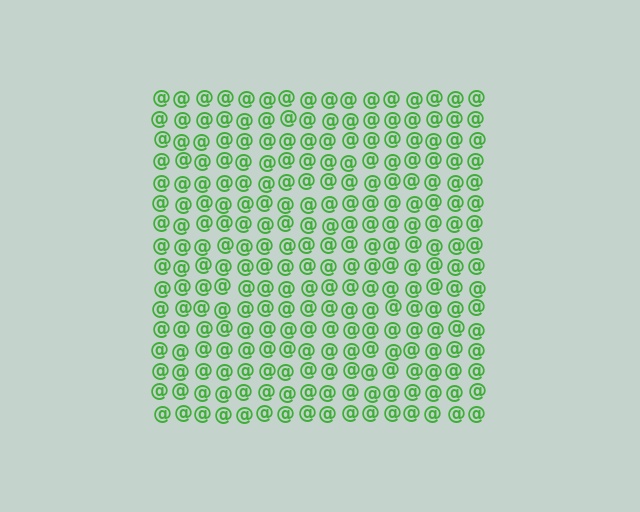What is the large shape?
The large shape is a square.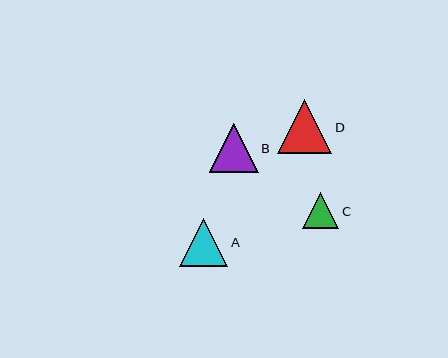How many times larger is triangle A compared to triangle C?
Triangle A is approximately 1.3 times the size of triangle C.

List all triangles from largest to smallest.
From largest to smallest: D, B, A, C.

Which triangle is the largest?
Triangle D is the largest with a size of approximately 54 pixels.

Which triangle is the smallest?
Triangle C is the smallest with a size of approximately 37 pixels.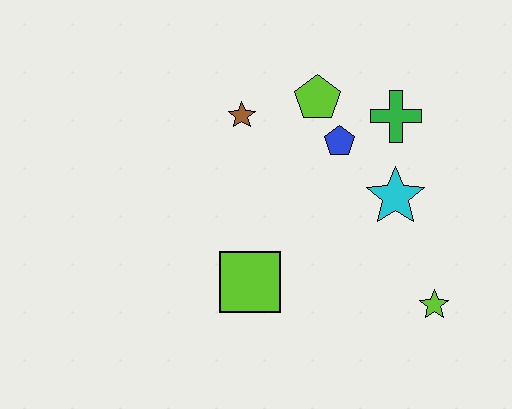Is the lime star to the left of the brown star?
No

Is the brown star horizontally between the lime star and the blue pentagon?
No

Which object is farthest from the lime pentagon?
The lime star is farthest from the lime pentagon.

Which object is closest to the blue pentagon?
The lime pentagon is closest to the blue pentagon.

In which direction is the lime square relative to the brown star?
The lime square is below the brown star.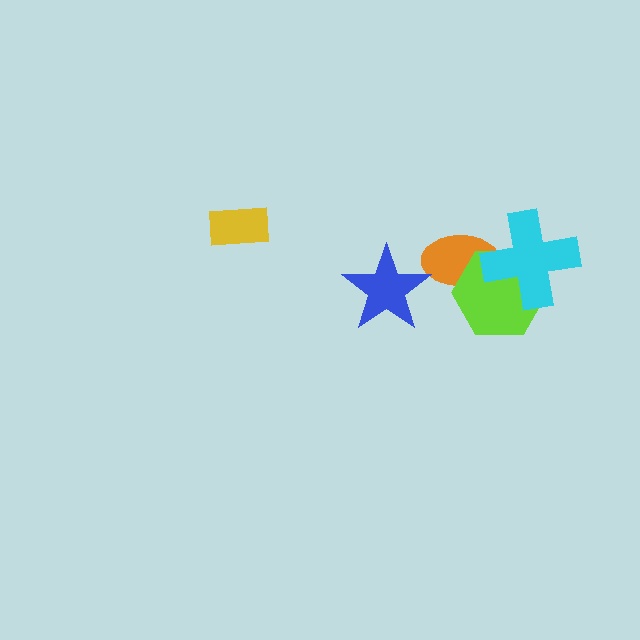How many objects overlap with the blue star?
0 objects overlap with the blue star.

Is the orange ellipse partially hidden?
Yes, it is partially covered by another shape.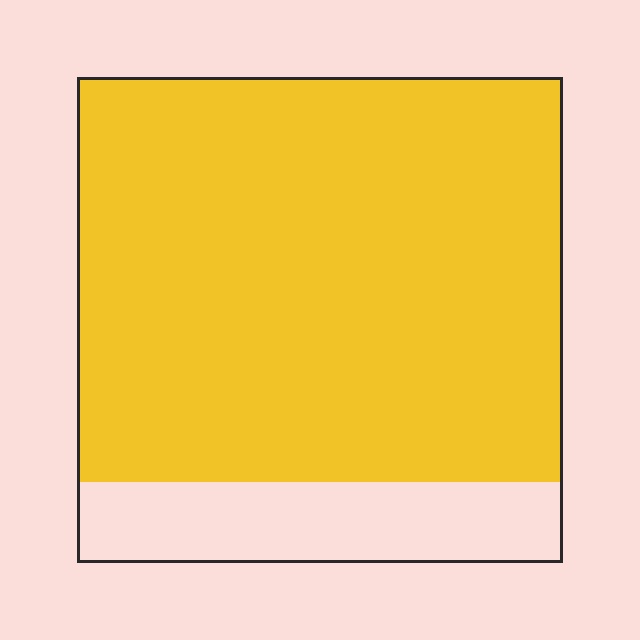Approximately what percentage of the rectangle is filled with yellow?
Approximately 85%.